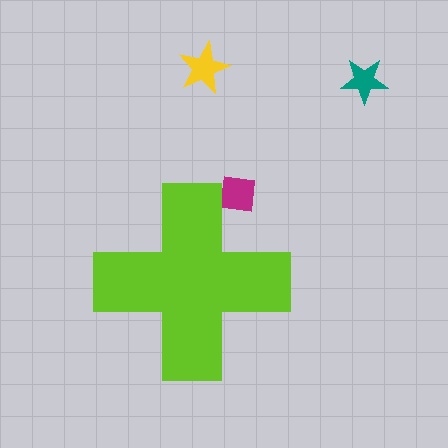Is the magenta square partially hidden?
Yes, the magenta square is partially hidden behind the lime cross.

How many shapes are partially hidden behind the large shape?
1 shape is partially hidden.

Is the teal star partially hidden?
No, the teal star is fully visible.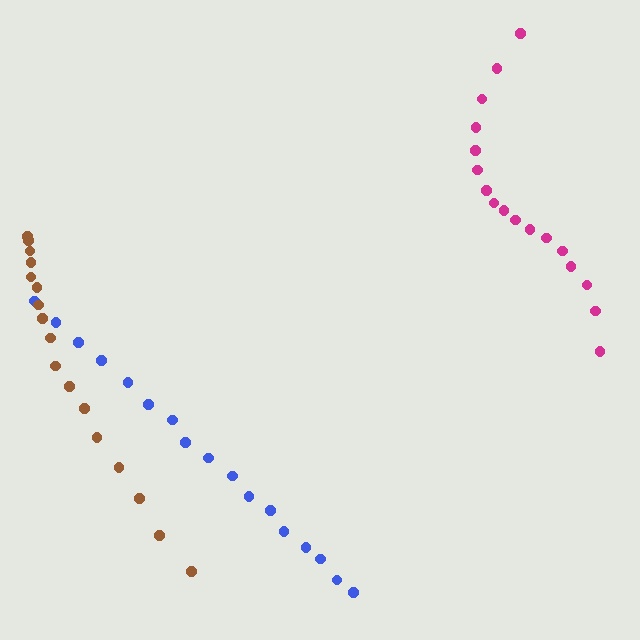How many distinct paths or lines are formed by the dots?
There are 3 distinct paths.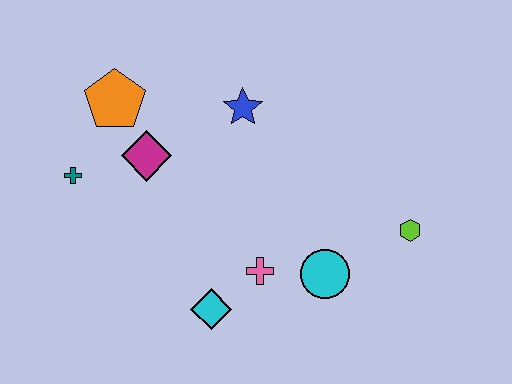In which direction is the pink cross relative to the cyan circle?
The pink cross is to the left of the cyan circle.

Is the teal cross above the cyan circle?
Yes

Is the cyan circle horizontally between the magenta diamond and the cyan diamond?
No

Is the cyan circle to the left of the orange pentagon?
No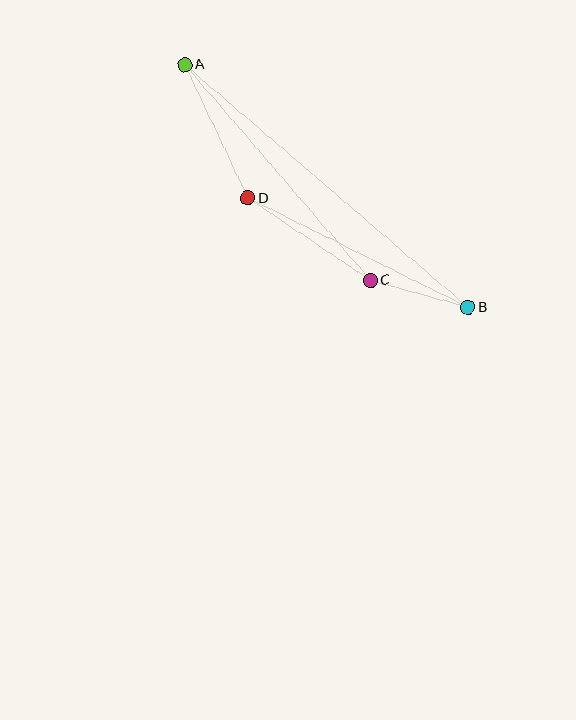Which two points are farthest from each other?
Points A and B are farthest from each other.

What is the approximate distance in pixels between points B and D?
The distance between B and D is approximately 246 pixels.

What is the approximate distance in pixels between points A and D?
The distance between A and D is approximately 147 pixels.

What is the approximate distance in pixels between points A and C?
The distance between A and C is approximately 285 pixels.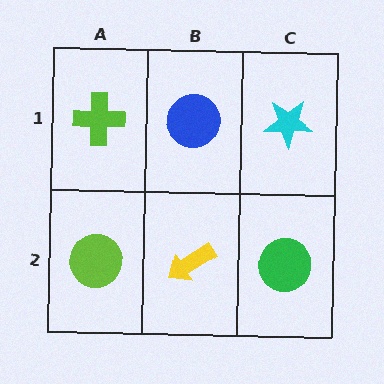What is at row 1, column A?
A lime cross.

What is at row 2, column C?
A green circle.